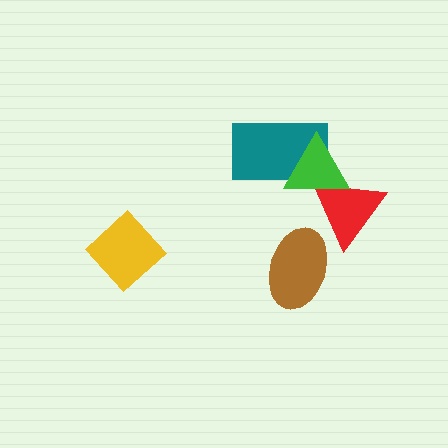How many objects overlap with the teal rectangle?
1 object overlaps with the teal rectangle.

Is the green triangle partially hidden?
No, no other shape covers it.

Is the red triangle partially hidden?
Yes, it is partially covered by another shape.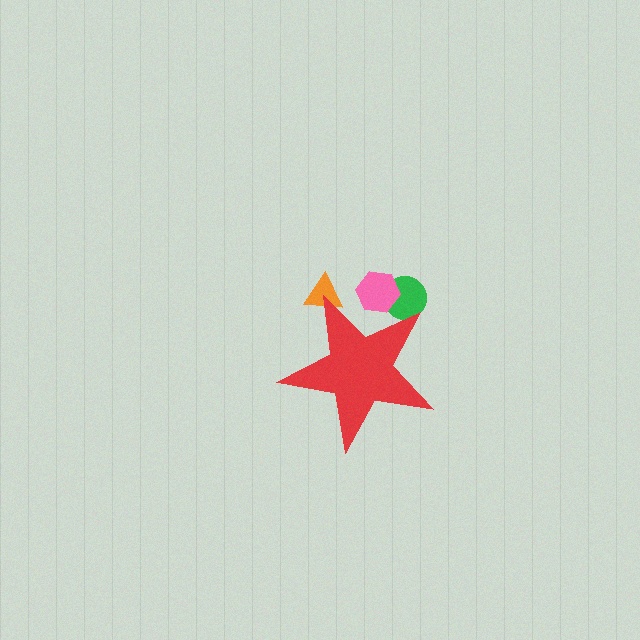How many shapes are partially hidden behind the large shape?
3 shapes are partially hidden.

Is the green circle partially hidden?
Yes, the green circle is partially hidden behind the red star.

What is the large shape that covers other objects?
A red star.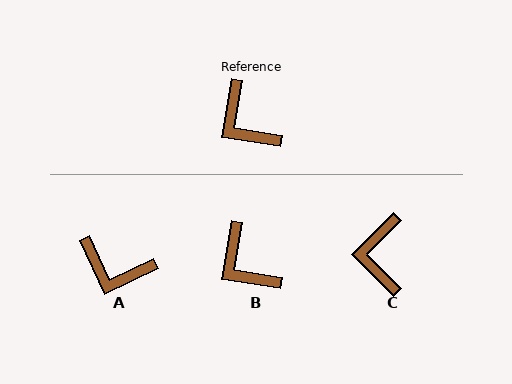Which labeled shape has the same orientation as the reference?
B.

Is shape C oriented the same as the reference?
No, it is off by about 36 degrees.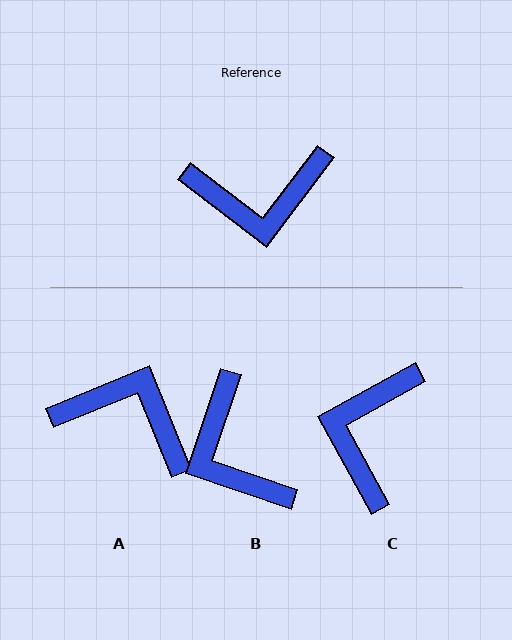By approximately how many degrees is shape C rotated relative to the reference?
Approximately 114 degrees clockwise.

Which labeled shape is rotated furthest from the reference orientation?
A, about 149 degrees away.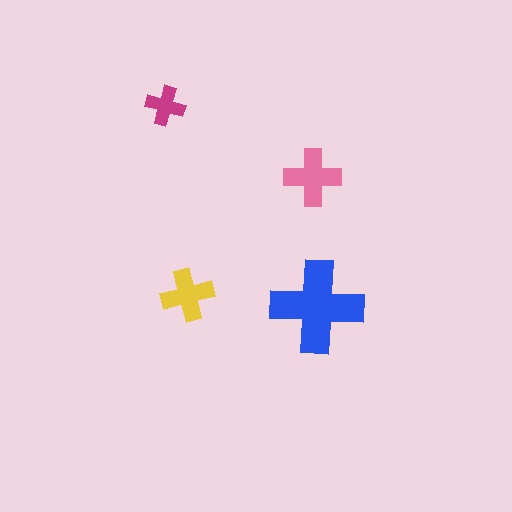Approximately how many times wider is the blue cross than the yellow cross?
About 2 times wider.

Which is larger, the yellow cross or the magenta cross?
The yellow one.